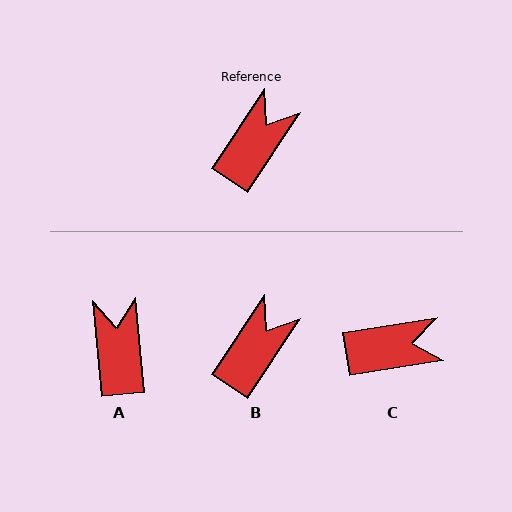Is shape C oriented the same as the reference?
No, it is off by about 47 degrees.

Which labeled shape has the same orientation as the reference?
B.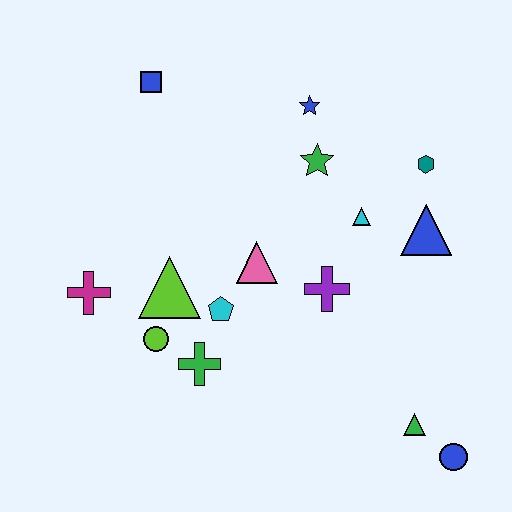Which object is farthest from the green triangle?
The blue square is farthest from the green triangle.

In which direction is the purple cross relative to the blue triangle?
The purple cross is to the left of the blue triangle.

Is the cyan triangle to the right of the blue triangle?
No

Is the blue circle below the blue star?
Yes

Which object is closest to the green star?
The blue star is closest to the green star.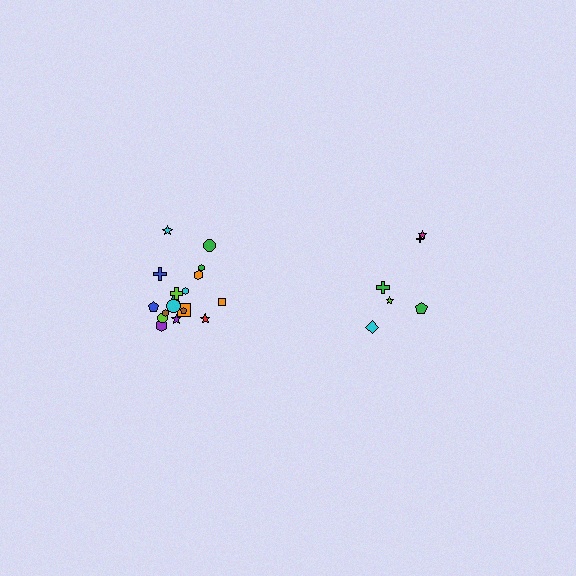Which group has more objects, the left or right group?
The left group.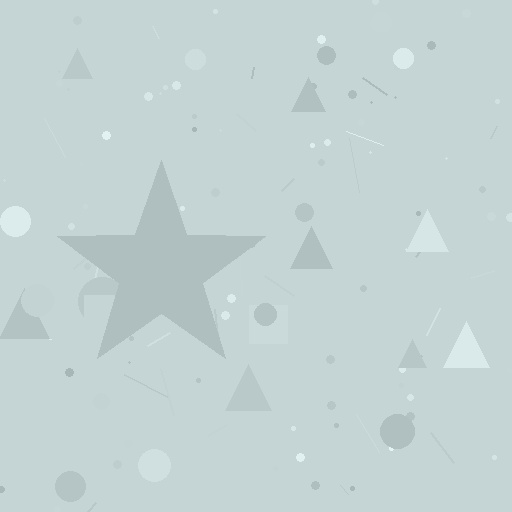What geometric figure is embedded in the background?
A star is embedded in the background.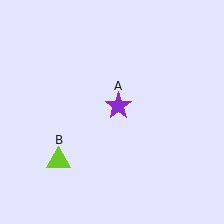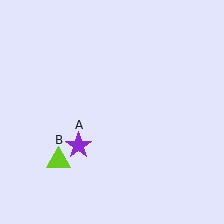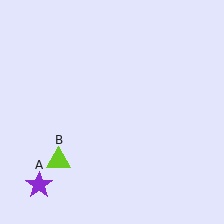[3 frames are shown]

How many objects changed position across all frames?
1 object changed position: purple star (object A).